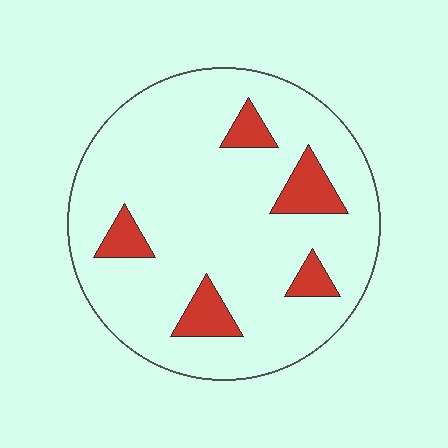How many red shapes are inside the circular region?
5.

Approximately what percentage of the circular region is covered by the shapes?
Approximately 15%.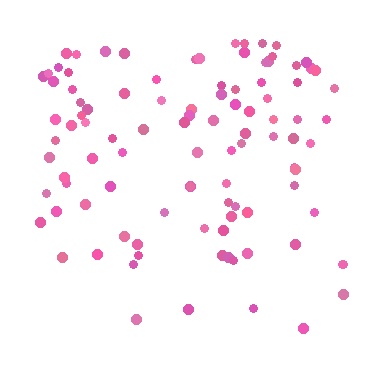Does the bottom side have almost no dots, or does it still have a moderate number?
Still a moderate number, just noticeably fewer than the top.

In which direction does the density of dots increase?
From bottom to top, with the top side densest.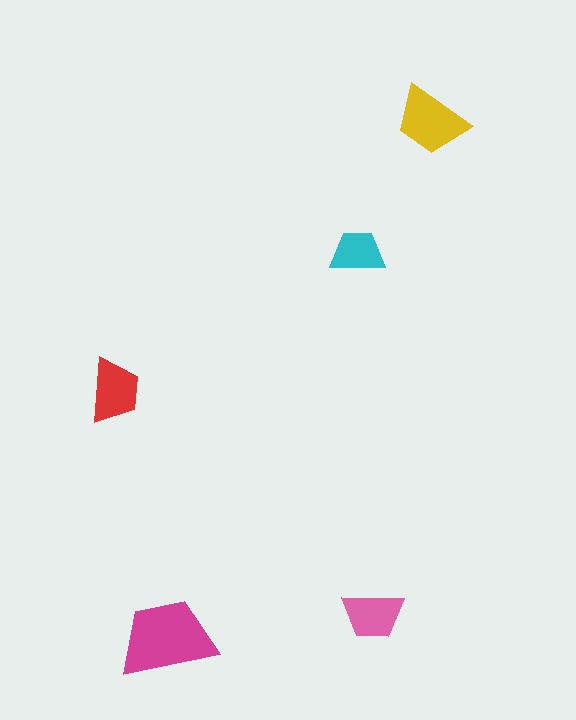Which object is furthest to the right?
The yellow trapezoid is rightmost.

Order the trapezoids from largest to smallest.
the magenta one, the yellow one, the red one, the pink one, the cyan one.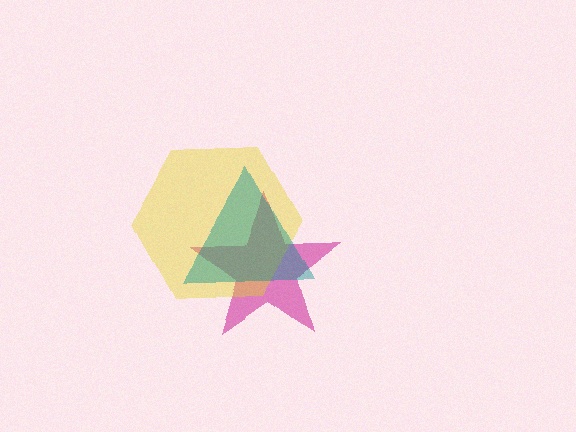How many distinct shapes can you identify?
There are 3 distinct shapes: a magenta star, a yellow hexagon, a teal triangle.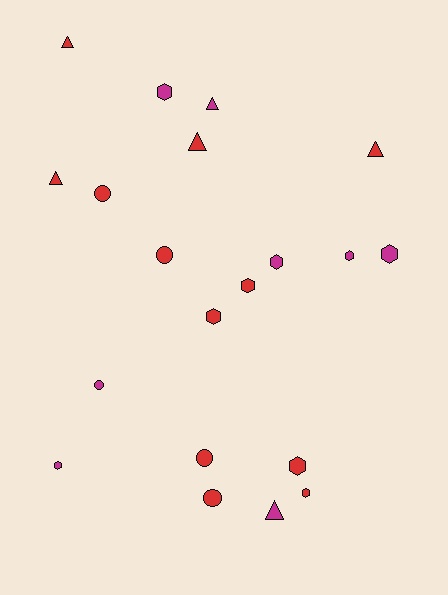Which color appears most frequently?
Red, with 12 objects.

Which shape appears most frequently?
Hexagon, with 9 objects.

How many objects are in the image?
There are 20 objects.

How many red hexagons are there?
There are 4 red hexagons.